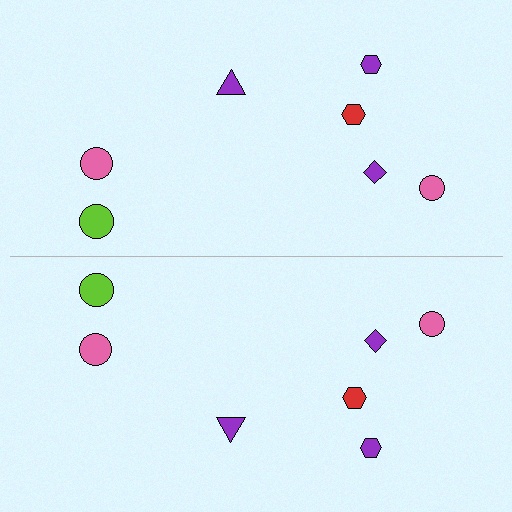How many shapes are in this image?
There are 14 shapes in this image.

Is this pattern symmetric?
Yes, this pattern has bilateral (reflection) symmetry.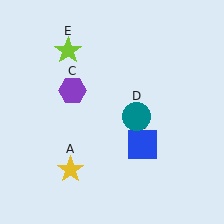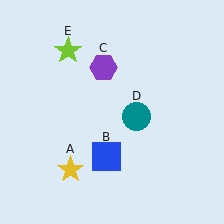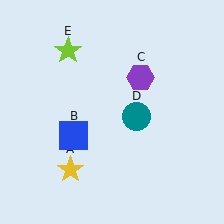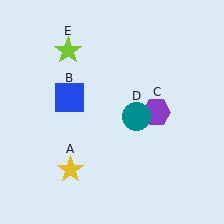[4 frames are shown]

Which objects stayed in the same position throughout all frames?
Yellow star (object A) and teal circle (object D) and lime star (object E) remained stationary.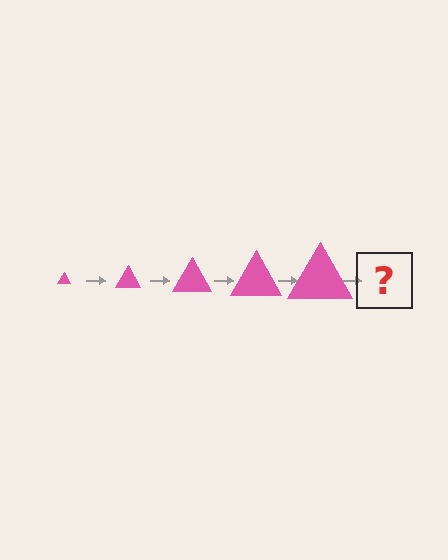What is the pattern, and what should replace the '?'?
The pattern is that the triangle gets progressively larger each step. The '?' should be a pink triangle, larger than the previous one.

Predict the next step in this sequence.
The next step is a pink triangle, larger than the previous one.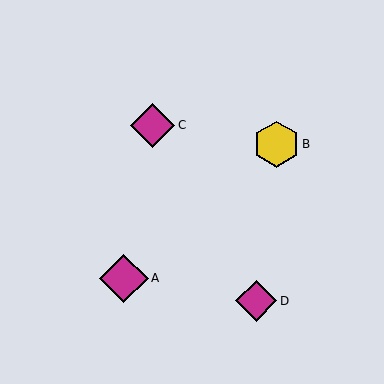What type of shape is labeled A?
Shape A is a magenta diamond.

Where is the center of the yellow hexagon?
The center of the yellow hexagon is at (276, 144).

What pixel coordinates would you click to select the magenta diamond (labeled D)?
Click at (256, 301) to select the magenta diamond D.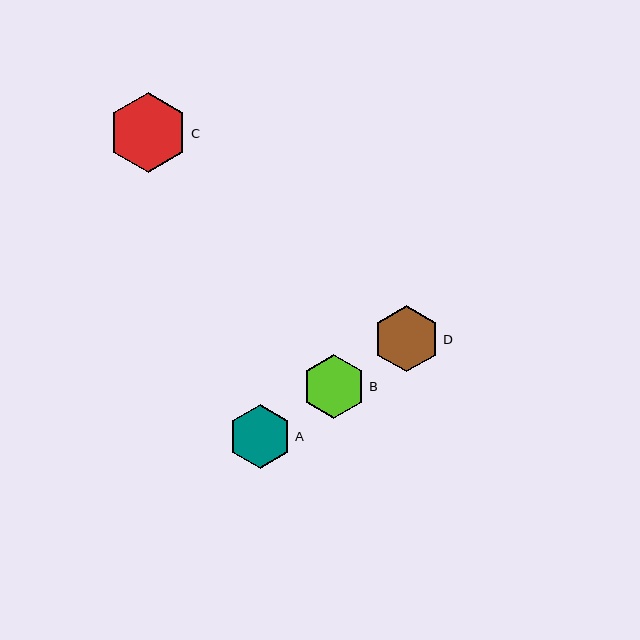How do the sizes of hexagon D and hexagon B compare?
Hexagon D and hexagon B are approximately the same size.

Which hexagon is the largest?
Hexagon C is the largest with a size of approximately 80 pixels.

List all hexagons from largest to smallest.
From largest to smallest: C, D, B, A.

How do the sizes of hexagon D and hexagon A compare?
Hexagon D and hexagon A are approximately the same size.